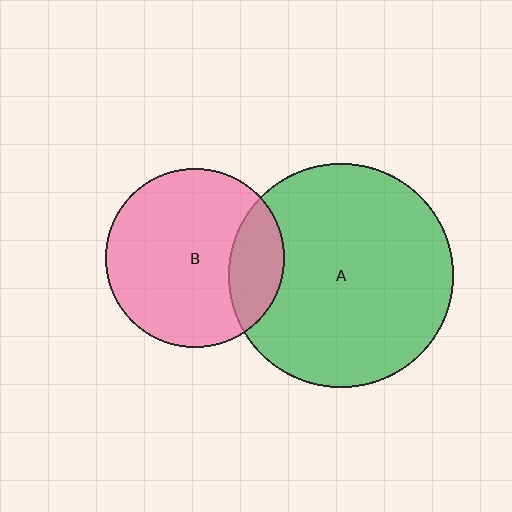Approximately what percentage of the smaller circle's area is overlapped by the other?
Approximately 20%.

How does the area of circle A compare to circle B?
Approximately 1.6 times.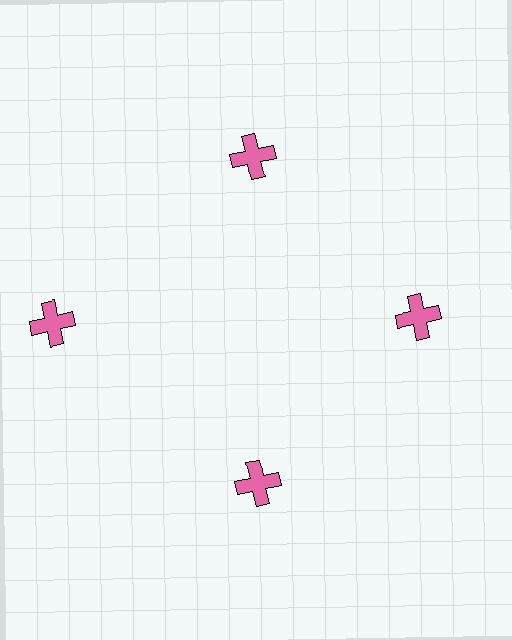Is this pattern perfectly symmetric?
No. The 4 pink crosses are arranged in a ring, but one element near the 9 o'clock position is pushed outward from the center, breaking the 4-fold rotational symmetry.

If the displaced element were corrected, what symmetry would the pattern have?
It would have 4-fold rotational symmetry — the pattern would map onto itself every 90 degrees.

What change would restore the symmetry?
The symmetry would be restored by moving it inward, back onto the ring so that all 4 crosses sit at equal angles and equal distance from the center.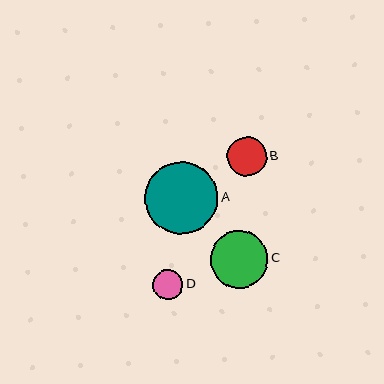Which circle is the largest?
Circle A is the largest with a size of approximately 73 pixels.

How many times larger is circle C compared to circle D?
Circle C is approximately 1.9 times the size of circle D.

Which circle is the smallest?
Circle D is the smallest with a size of approximately 30 pixels.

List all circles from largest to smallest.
From largest to smallest: A, C, B, D.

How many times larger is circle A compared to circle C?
Circle A is approximately 1.3 times the size of circle C.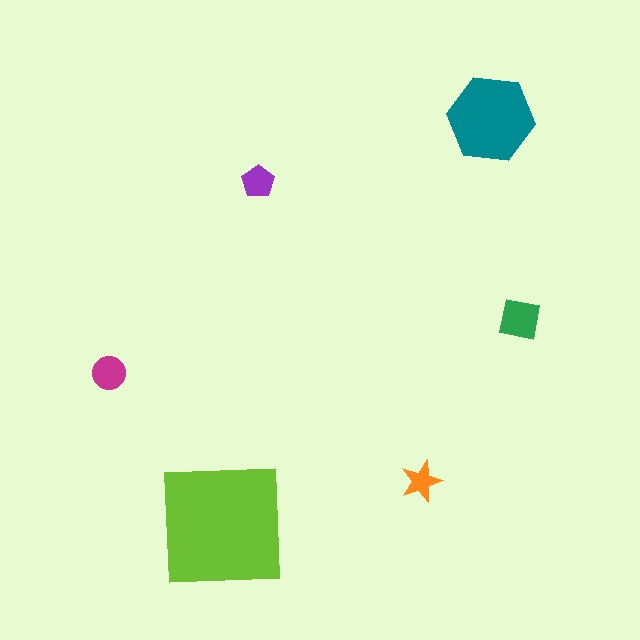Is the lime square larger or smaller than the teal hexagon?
Larger.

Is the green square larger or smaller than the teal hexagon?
Smaller.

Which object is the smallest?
The orange star.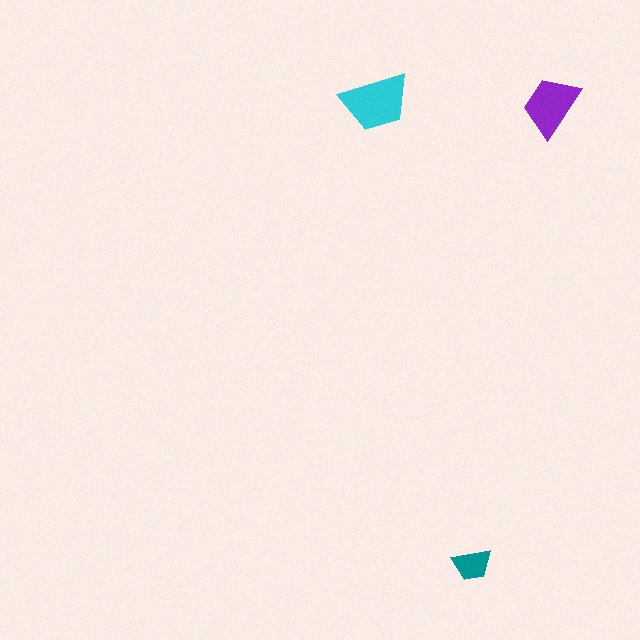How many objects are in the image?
There are 3 objects in the image.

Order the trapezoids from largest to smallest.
the cyan one, the purple one, the teal one.